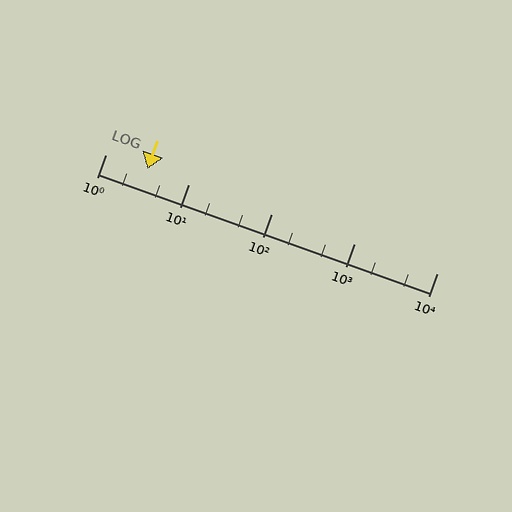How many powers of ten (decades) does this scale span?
The scale spans 4 decades, from 1 to 10000.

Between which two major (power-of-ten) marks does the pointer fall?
The pointer is between 1 and 10.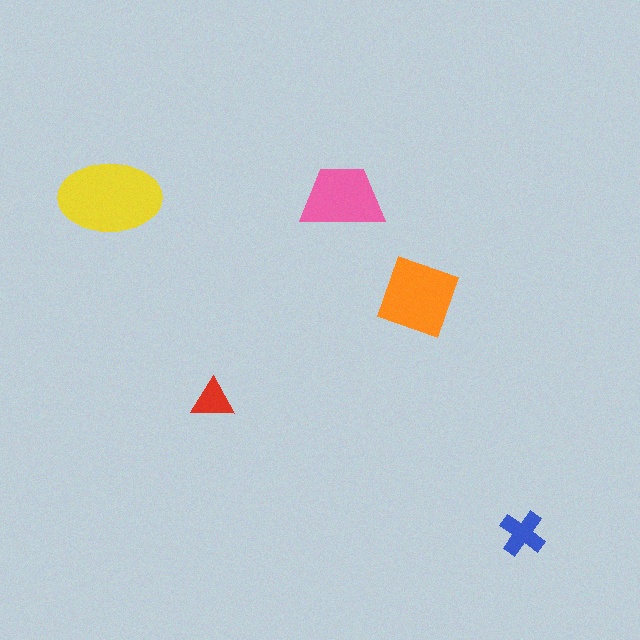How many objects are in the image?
There are 5 objects in the image.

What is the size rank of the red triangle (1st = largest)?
5th.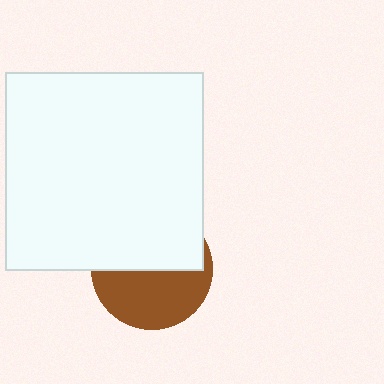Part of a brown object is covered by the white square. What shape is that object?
It is a circle.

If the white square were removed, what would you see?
You would see the complete brown circle.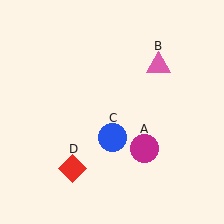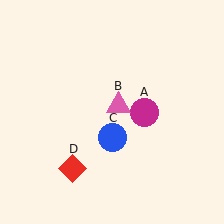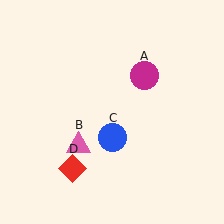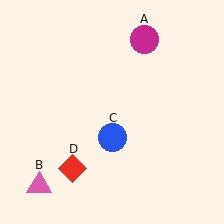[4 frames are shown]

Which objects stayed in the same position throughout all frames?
Blue circle (object C) and red diamond (object D) remained stationary.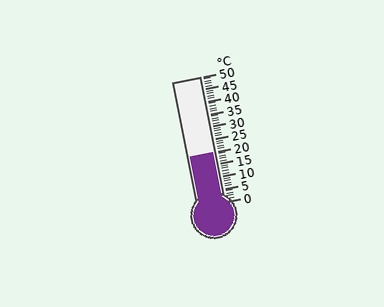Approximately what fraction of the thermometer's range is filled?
The thermometer is filled to approximately 40% of its range.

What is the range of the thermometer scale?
The thermometer scale ranges from 0°C to 50°C.